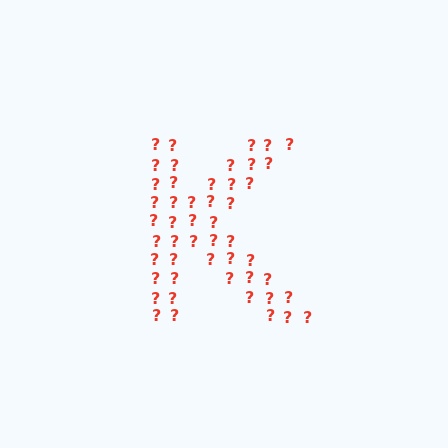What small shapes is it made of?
It is made of small question marks.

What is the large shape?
The large shape is the letter K.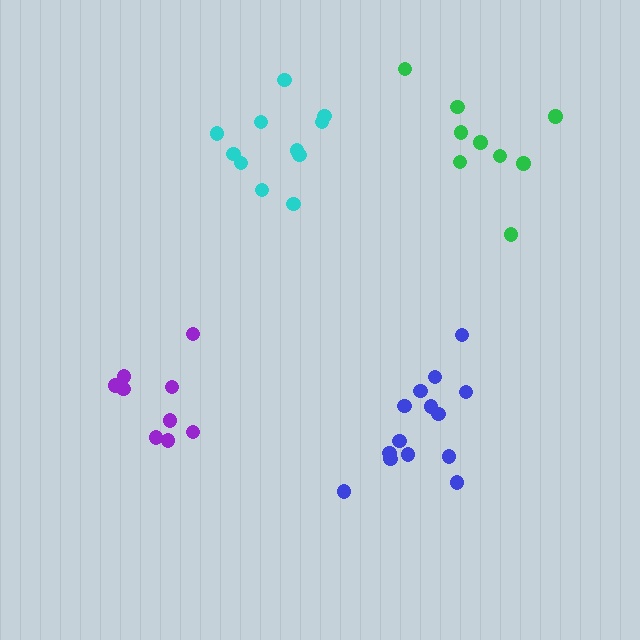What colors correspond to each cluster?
The clusters are colored: purple, blue, green, cyan.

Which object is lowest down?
The blue cluster is bottommost.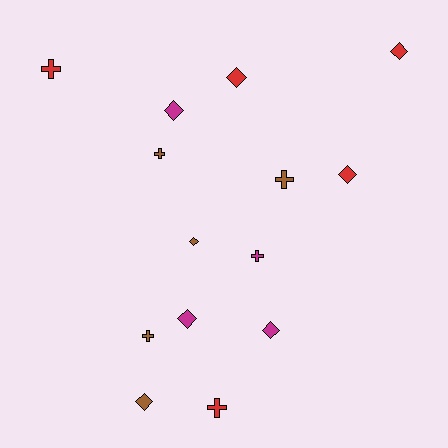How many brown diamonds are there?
There are 2 brown diamonds.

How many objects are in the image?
There are 14 objects.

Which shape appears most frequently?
Diamond, with 8 objects.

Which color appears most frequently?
Red, with 5 objects.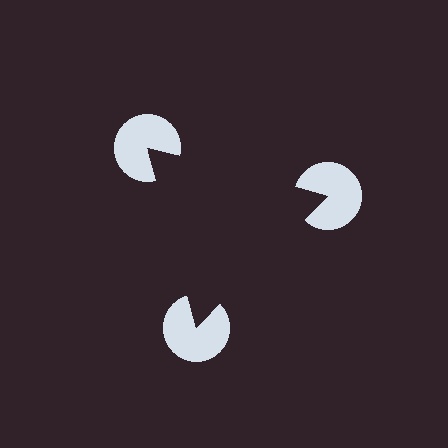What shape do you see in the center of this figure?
An illusory triangle — its edges are inferred from the aligned wedge cuts in the pac-man discs, not physically drawn.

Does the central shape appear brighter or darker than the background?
It typically appears slightly darker than the background, even though no actual brightness change is drawn.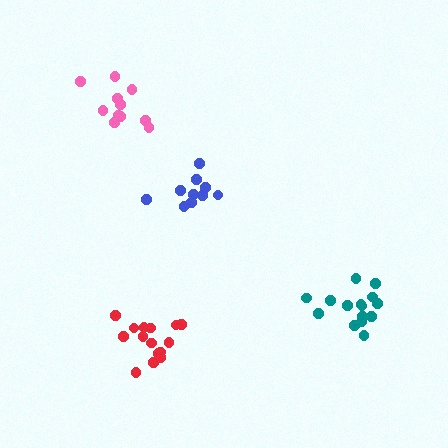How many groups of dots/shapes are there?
There are 4 groups.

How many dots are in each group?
Group 1: 15 dots, Group 2: 11 dots, Group 3: 11 dots, Group 4: 15 dots (52 total).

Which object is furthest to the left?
The pink cluster is leftmost.